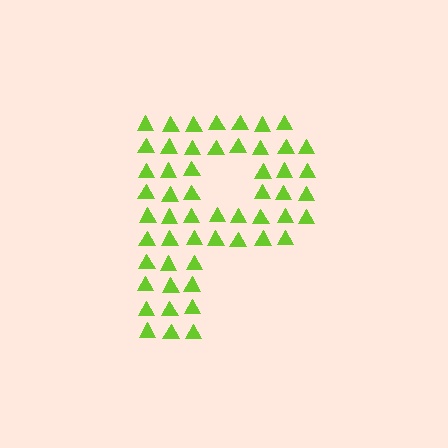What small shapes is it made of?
It is made of small triangles.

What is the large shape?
The large shape is the letter P.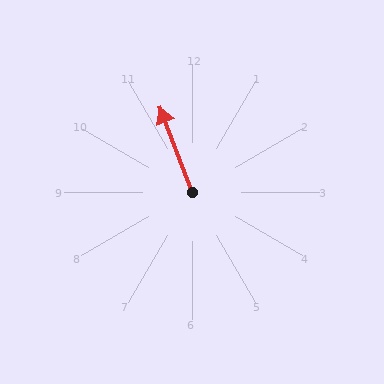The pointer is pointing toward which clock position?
Roughly 11 o'clock.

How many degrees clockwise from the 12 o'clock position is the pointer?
Approximately 339 degrees.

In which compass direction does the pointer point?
North.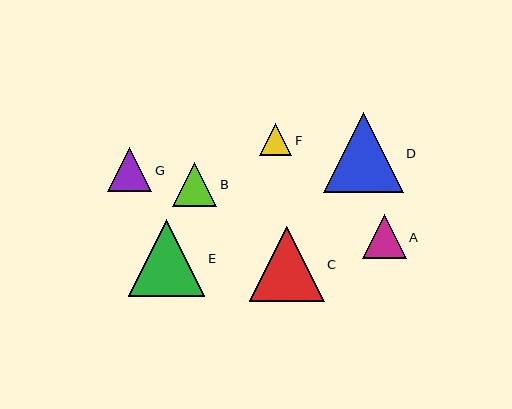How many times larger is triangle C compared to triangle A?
Triangle C is approximately 1.7 times the size of triangle A.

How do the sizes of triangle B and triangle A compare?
Triangle B and triangle A are approximately the same size.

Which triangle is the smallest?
Triangle F is the smallest with a size of approximately 32 pixels.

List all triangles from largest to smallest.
From largest to smallest: D, E, C, G, B, A, F.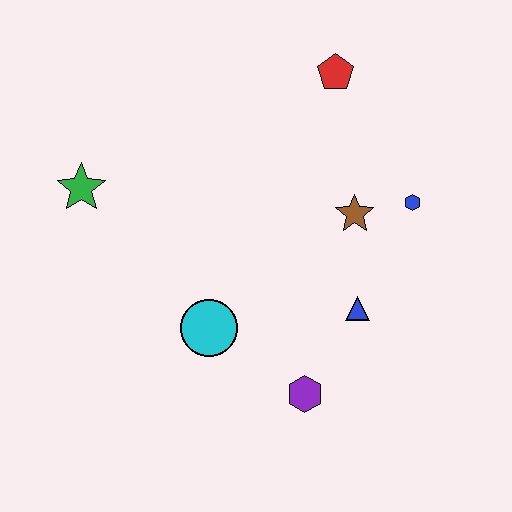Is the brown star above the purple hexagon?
Yes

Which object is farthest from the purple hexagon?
The red pentagon is farthest from the purple hexagon.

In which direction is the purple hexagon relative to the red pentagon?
The purple hexagon is below the red pentagon.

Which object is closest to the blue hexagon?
The brown star is closest to the blue hexagon.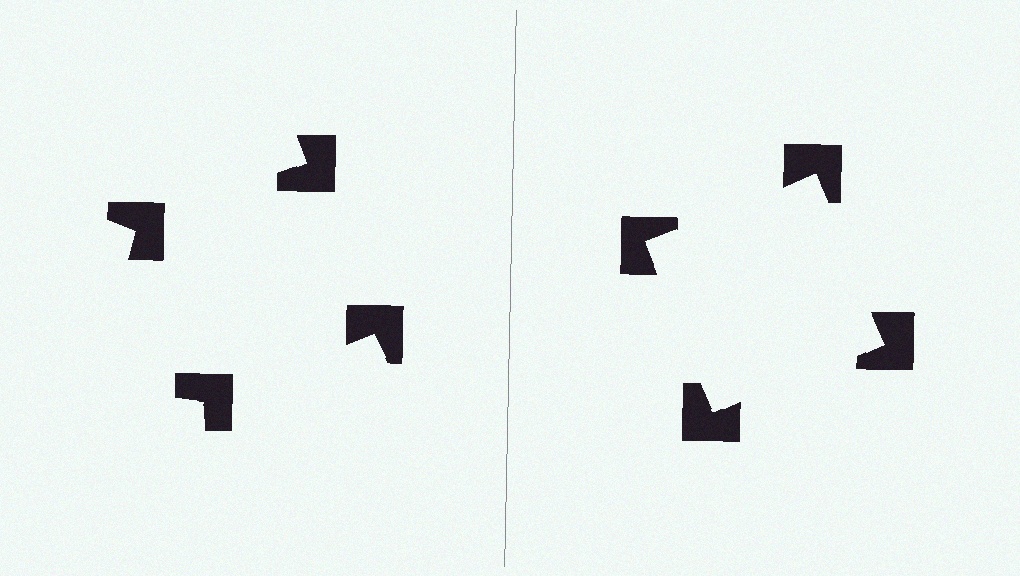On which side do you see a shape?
An illusory square appears on the right side. On the left side the wedge cuts are rotated, so no coherent shape forms.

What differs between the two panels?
The notched squares are positioned identically on both sides; only the wedge orientations differ. On the right they align to a square; on the left they are misaligned.